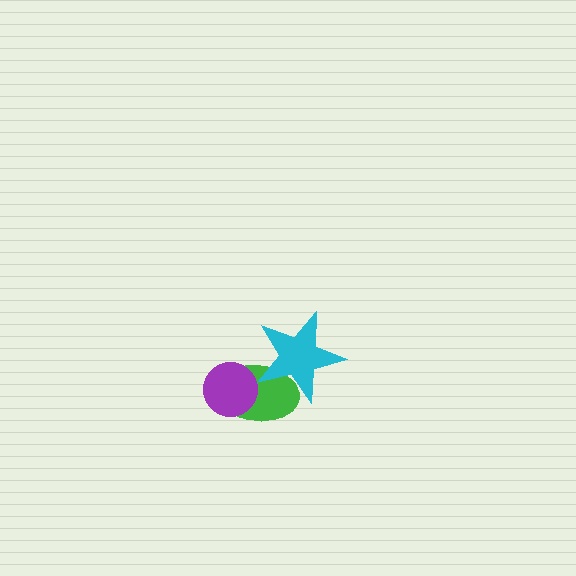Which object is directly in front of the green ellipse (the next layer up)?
The purple circle is directly in front of the green ellipse.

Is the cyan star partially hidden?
No, no other shape covers it.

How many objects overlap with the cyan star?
1 object overlaps with the cyan star.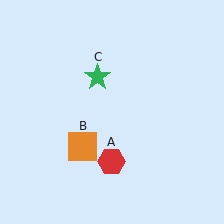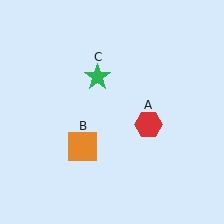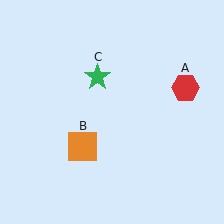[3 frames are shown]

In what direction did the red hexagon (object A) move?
The red hexagon (object A) moved up and to the right.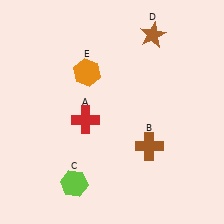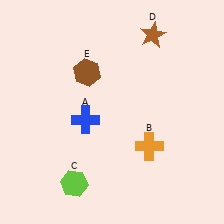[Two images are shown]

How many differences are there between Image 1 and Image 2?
There are 3 differences between the two images.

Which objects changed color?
A changed from red to blue. B changed from brown to orange. E changed from orange to brown.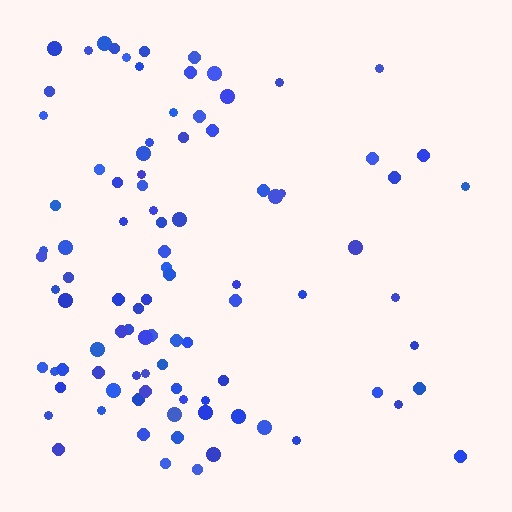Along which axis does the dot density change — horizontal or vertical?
Horizontal.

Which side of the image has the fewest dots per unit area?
The right.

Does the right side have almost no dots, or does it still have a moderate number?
Still a moderate number, just noticeably fewer than the left.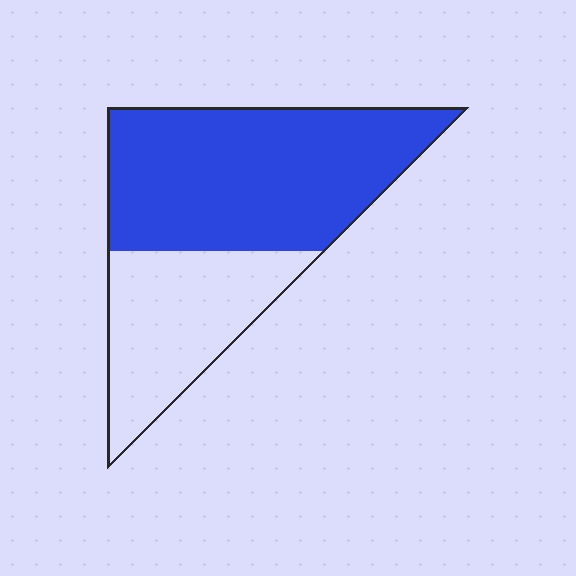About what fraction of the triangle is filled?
About five eighths (5/8).